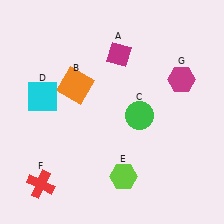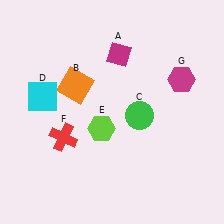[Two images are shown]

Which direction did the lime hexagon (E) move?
The lime hexagon (E) moved up.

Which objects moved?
The objects that moved are: the lime hexagon (E), the red cross (F).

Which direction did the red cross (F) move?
The red cross (F) moved up.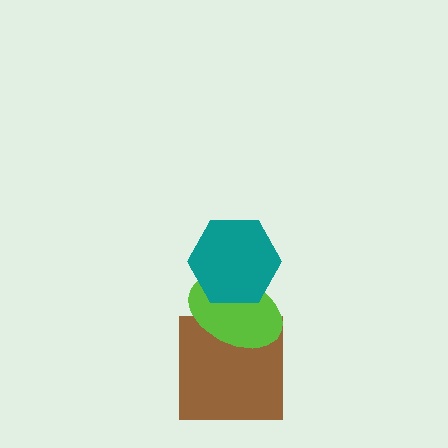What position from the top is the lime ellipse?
The lime ellipse is 2nd from the top.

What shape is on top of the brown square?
The lime ellipse is on top of the brown square.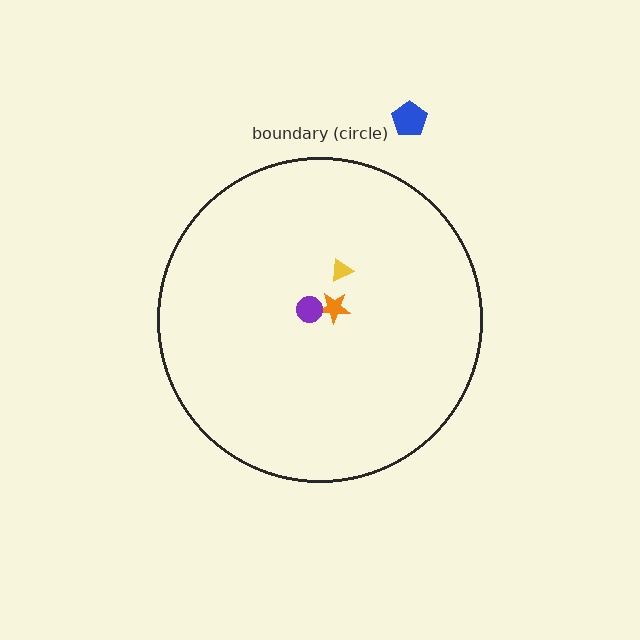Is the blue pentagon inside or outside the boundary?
Outside.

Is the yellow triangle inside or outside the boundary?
Inside.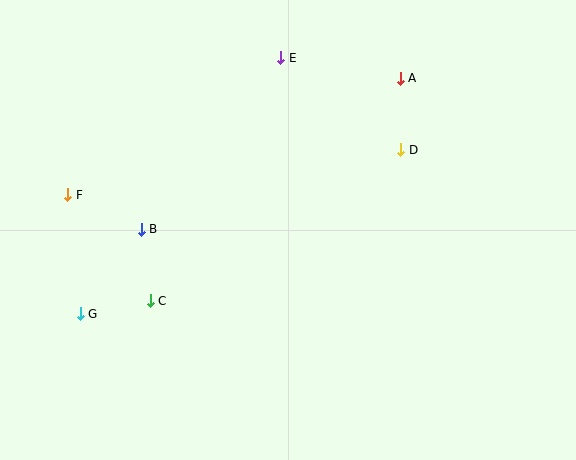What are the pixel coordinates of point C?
Point C is at (150, 301).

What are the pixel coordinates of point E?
Point E is at (281, 58).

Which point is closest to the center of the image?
Point D at (401, 150) is closest to the center.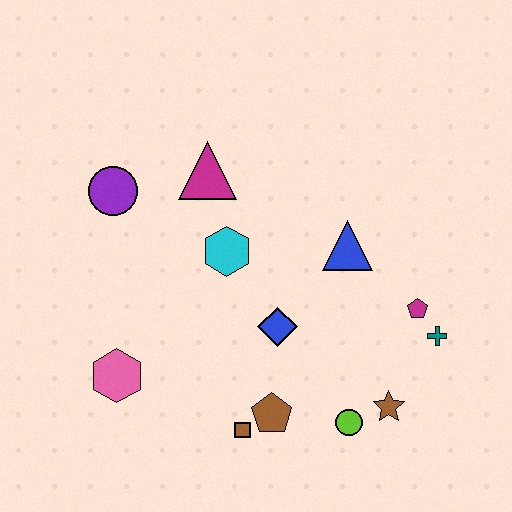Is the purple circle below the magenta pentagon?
No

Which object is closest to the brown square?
The brown pentagon is closest to the brown square.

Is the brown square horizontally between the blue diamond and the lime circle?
No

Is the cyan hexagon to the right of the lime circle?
No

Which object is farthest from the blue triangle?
The pink hexagon is farthest from the blue triangle.